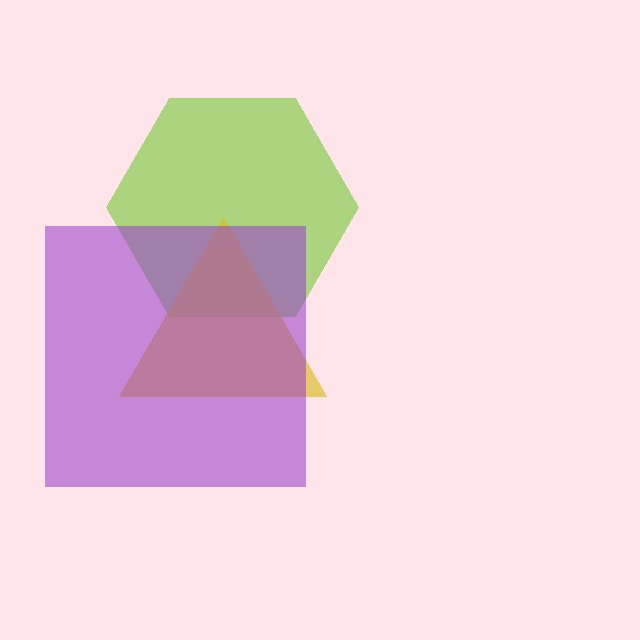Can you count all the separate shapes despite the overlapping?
Yes, there are 3 separate shapes.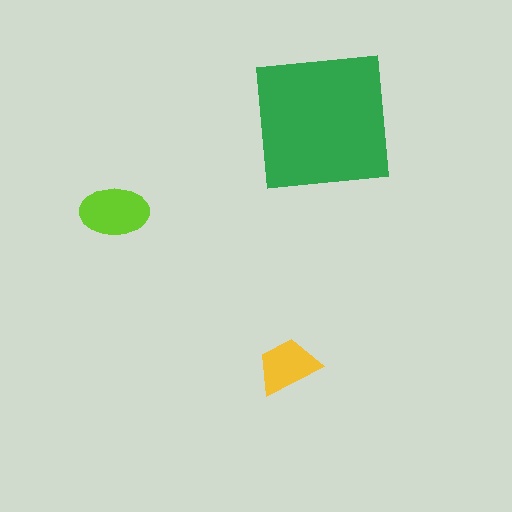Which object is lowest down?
The yellow trapezoid is bottommost.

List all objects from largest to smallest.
The green square, the lime ellipse, the yellow trapezoid.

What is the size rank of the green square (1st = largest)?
1st.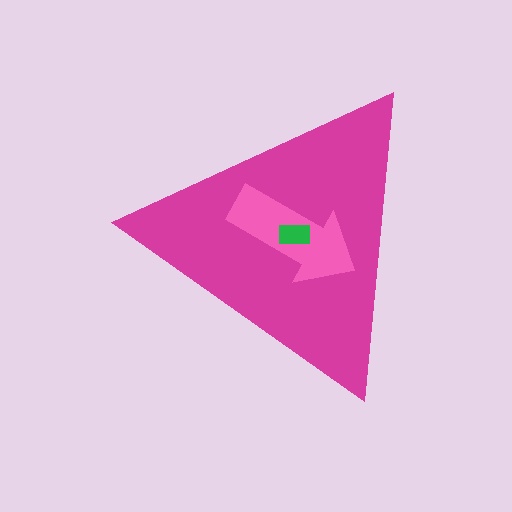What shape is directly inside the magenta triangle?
The pink arrow.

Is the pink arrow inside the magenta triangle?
Yes.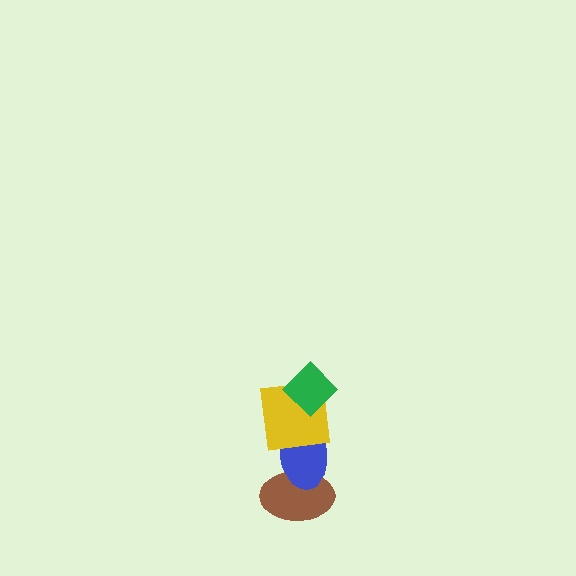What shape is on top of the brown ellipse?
The blue ellipse is on top of the brown ellipse.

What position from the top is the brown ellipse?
The brown ellipse is 4th from the top.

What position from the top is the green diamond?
The green diamond is 1st from the top.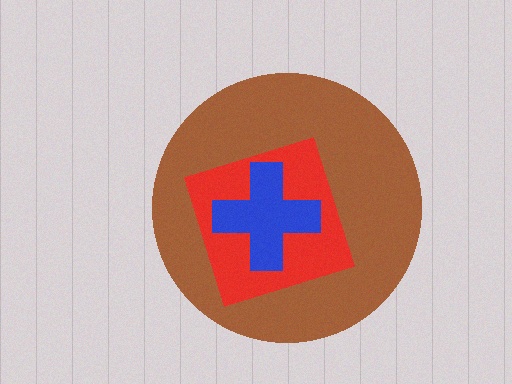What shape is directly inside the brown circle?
The red square.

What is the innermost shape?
The blue cross.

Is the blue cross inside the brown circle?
Yes.